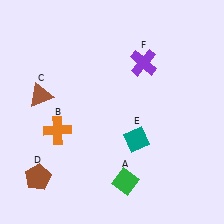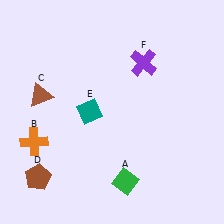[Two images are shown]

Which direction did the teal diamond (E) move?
The teal diamond (E) moved left.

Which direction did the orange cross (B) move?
The orange cross (B) moved left.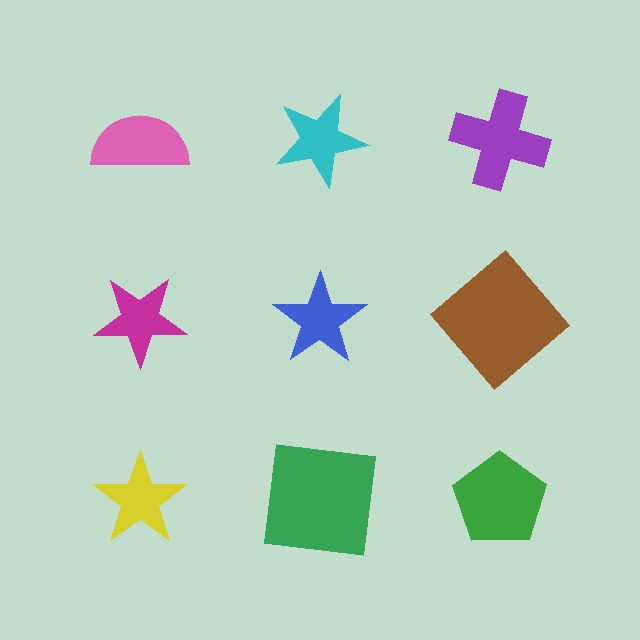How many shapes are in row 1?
3 shapes.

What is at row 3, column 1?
A yellow star.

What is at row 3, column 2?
A green square.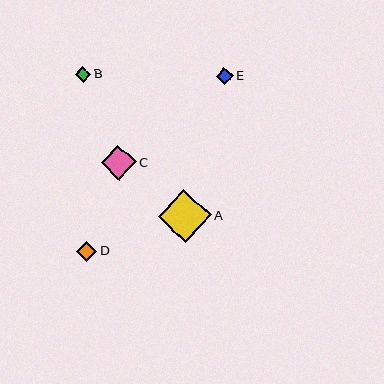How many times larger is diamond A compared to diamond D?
Diamond A is approximately 2.7 times the size of diamond D.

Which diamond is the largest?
Diamond A is the largest with a size of approximately 53 pixels.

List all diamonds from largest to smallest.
From largest to smallest: A, C, D, E, B.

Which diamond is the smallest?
Diamond B is the smallest with a size of approximately 15 pixels.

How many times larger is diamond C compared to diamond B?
Diamond C is approximately 2.3 times the size of diamond B.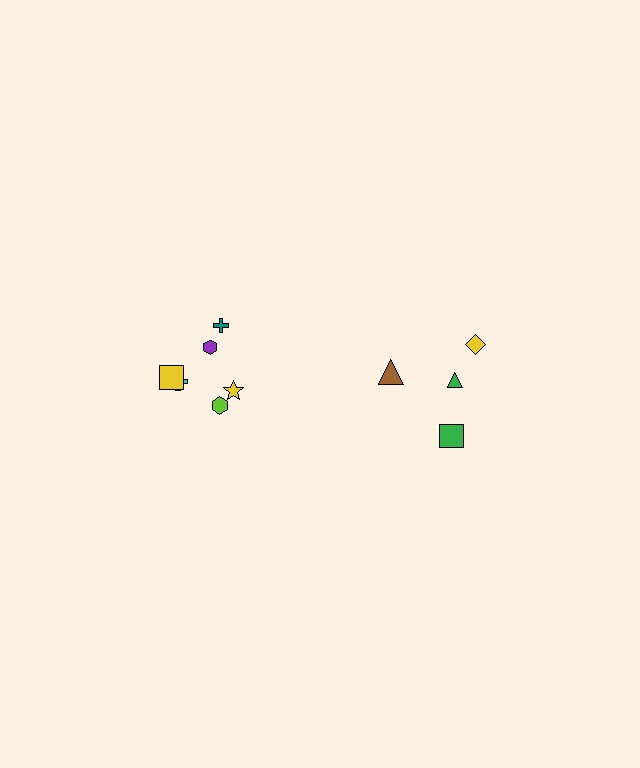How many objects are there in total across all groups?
There are 10 objects.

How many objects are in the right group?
There are 4 objects.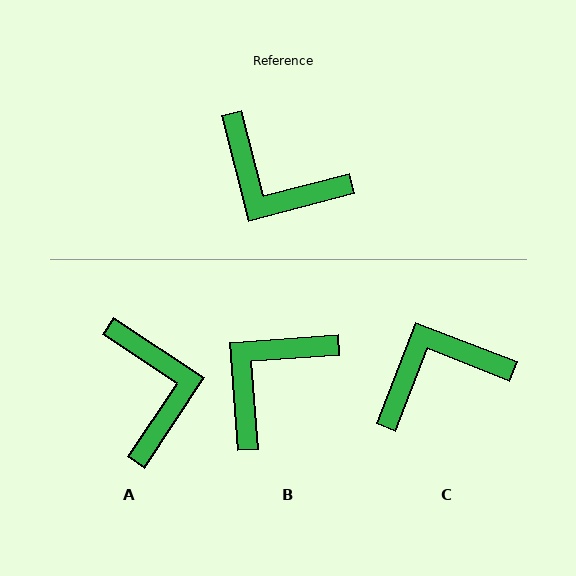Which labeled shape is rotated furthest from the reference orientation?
A, about 132 degrees away.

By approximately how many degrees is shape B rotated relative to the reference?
Approximately 100 degrees clockwise.